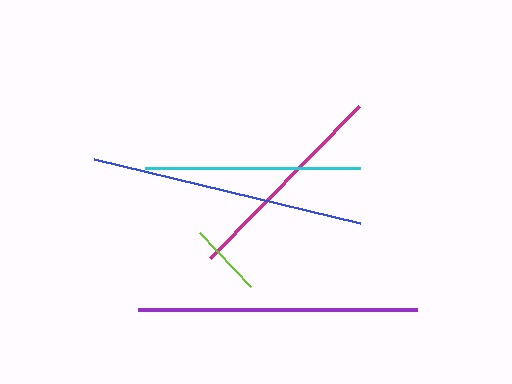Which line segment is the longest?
The purple line is the longest at approximately 279 pixels.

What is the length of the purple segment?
The purple segment is approximately 279 pixels long.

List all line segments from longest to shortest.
From longest to shortest: purple, blue, cyan, magenta, lime.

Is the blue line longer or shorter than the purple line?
The purple line is longer than the blue line.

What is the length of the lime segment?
The lime segment is approximately 75 pixels long.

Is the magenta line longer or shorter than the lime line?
The magenta line is longer than the lime line.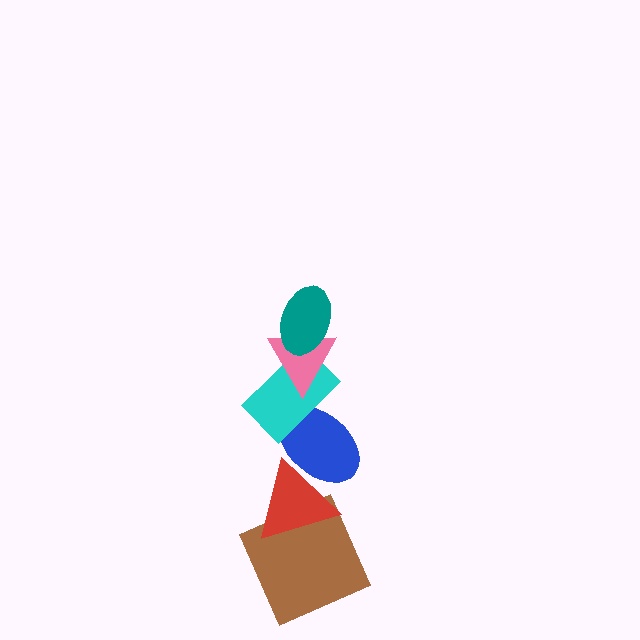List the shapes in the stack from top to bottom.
From top to bottom: the teal ellipse, the pink triangle, the cyan rectangle, the blue ellipse, the red triangle, the brown square.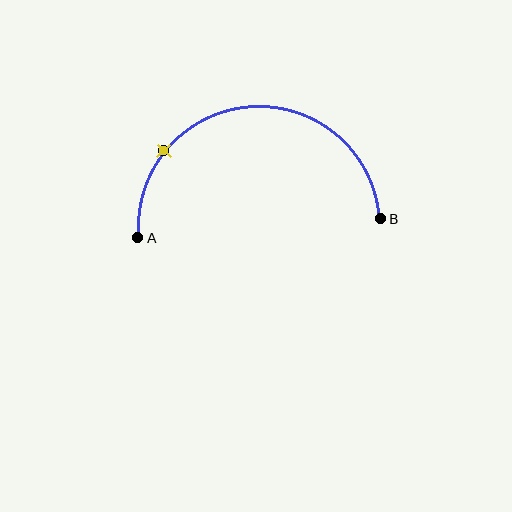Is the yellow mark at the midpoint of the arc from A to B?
No. The yellow mark lies on the arc but is closer to endpoint A. The arc midpoint would be at the point on the curve equidistant along the arc from both A and B.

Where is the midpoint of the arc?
The arc midpoint is the point on the curve farthest from the straight line joining A and B. It sits above that line.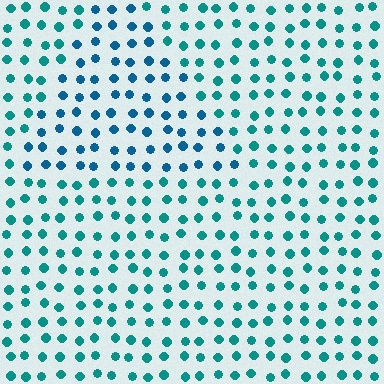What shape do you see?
I see a triangle.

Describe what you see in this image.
The image is filled with small teal elements in a uniform arrangement. A triangle-shaped region is visible where the elements are tinted to a slightly different hue, forming a subtle color boundary.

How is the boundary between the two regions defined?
The boundary is defined purely by a slight shift in hue (about 25 degrees). Spacing, size, and orientation are identical on both sides.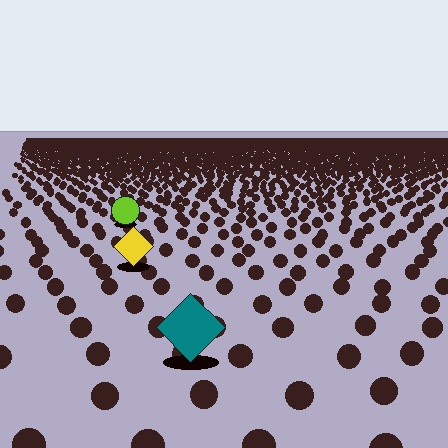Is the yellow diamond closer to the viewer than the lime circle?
Yes. The yellow diamond is closer — you can tell from the texture gradient: the ground texture is coarser near it.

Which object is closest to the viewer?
The teal diamond is closest. The texture marks near it are larger and more spread out.